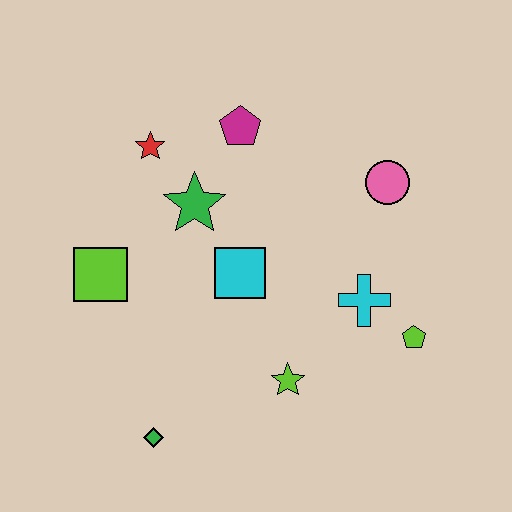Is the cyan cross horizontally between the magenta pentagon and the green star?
No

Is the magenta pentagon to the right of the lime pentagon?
No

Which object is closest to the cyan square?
The green star is closest to the cyan square.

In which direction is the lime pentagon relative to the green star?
The lime pentagon is to the right of the green star.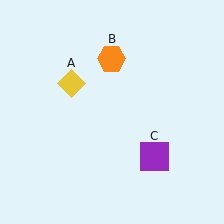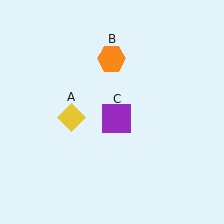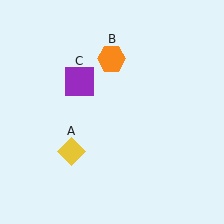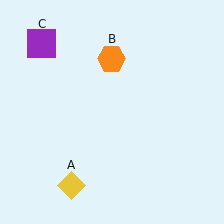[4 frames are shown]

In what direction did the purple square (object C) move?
The purple square (object C) moved up and to the left.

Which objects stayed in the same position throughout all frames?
Orange hexagon (object B) remained stationary.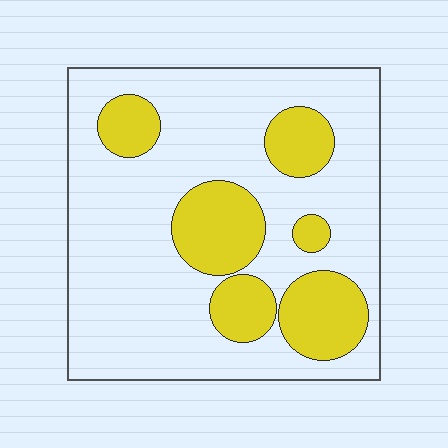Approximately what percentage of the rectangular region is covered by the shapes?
Approximately 25%.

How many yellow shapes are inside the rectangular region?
6.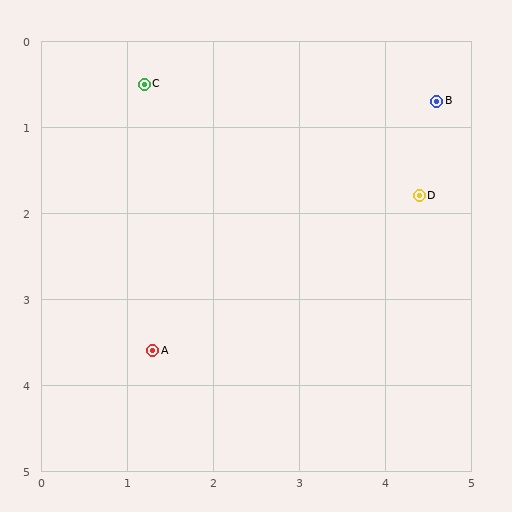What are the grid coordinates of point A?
Point A is at approximately (1.3, 3.6).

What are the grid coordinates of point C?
Point C is at approximately (1.2, 0.5).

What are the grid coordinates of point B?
Point B is at approximately (4.6, 0.7).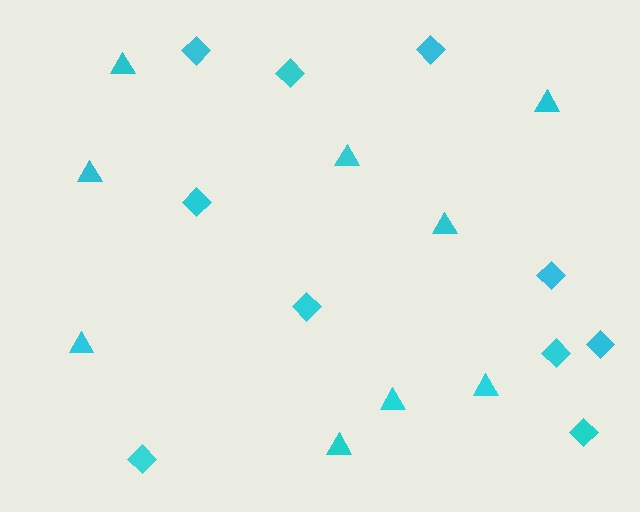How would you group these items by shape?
There are 2 groups: one group of diamonds (10) and one group of triangles (9).